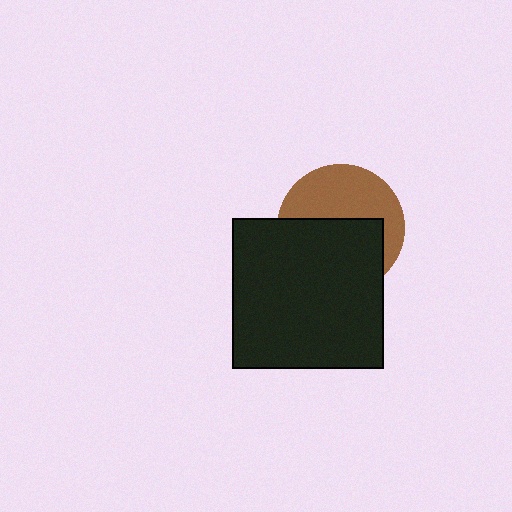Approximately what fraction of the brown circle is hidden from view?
Roughly 53% of the brown circle is hidden behind the black square.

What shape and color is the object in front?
The object in front is a black square.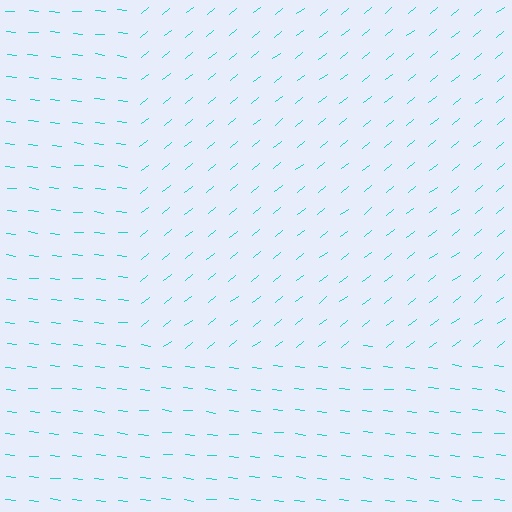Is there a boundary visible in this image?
Yes, there is a texture boundary formed by a change in line orientation.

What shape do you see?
I see a rectangle.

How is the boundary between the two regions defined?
The boundary is defined purely by a change in line orientation (approximately 45 degrees difference). All lines are the same color and thickness.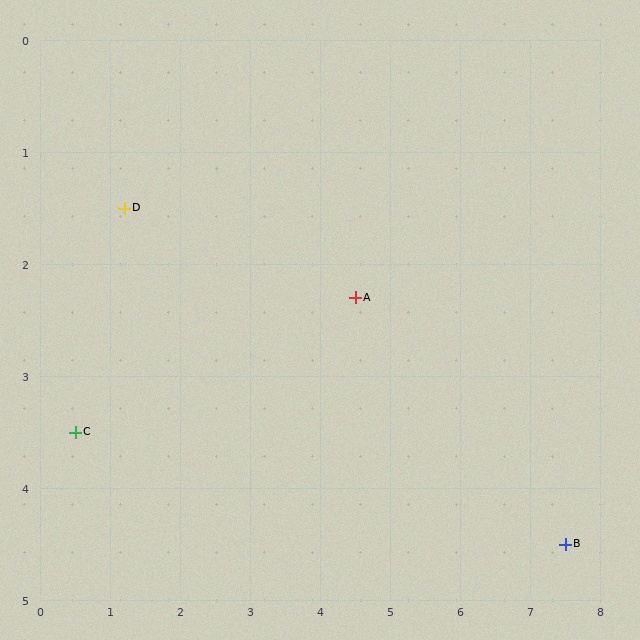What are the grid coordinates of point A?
Point A is at approximately (4.5, 2.3).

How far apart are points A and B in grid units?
Points A and B are about 3.7 grid units apart.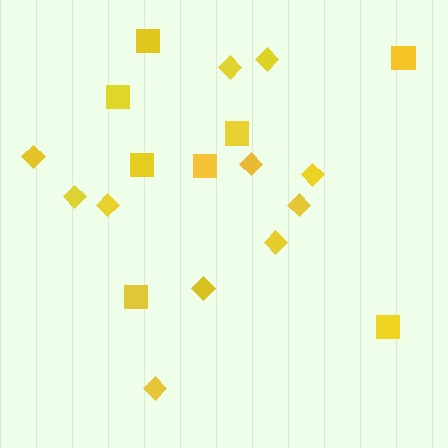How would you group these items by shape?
There are 2 groups: one group of squares (8) and one group of diamonds (11).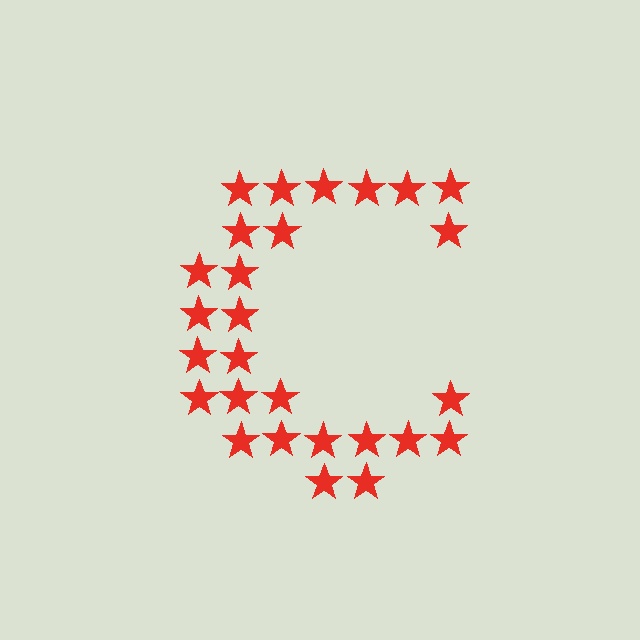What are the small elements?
The small elements are stars.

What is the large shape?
The large shape is the letter C.